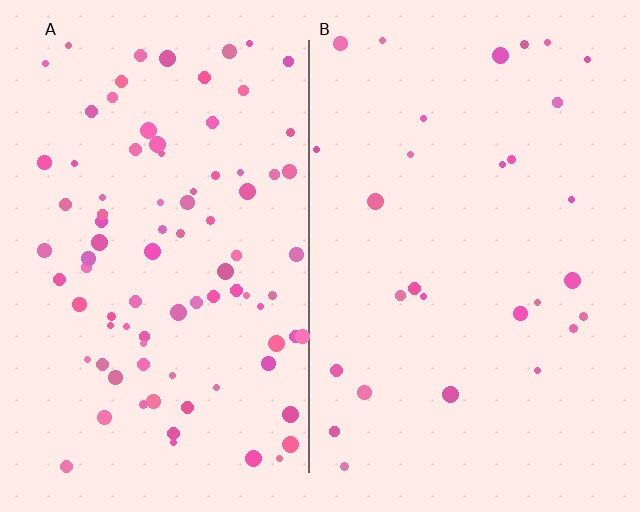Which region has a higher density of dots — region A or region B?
A (the left).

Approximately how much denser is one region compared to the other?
Approximately 3.1× — region A over region B.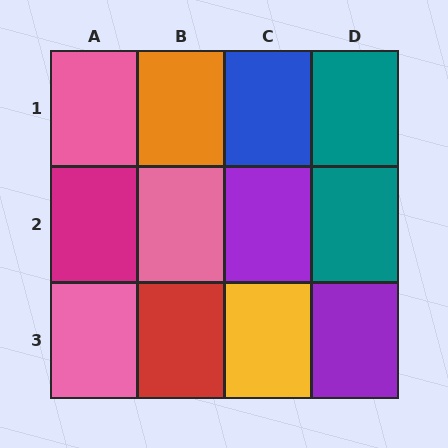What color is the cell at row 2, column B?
Pink.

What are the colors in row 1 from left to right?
Pink, orange, blue, teal.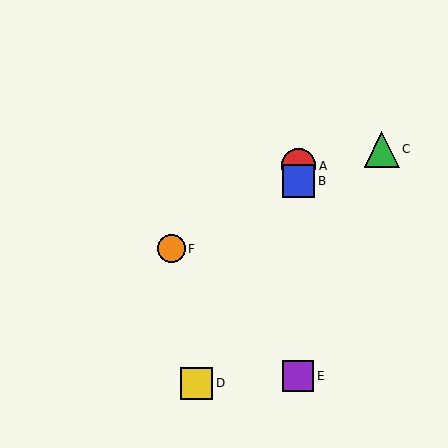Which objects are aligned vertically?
Objects A, B, E are aligned vertically.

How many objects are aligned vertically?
3 objects (A, B, E) are aligned vertically.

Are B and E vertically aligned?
Yes, both are at x≈298.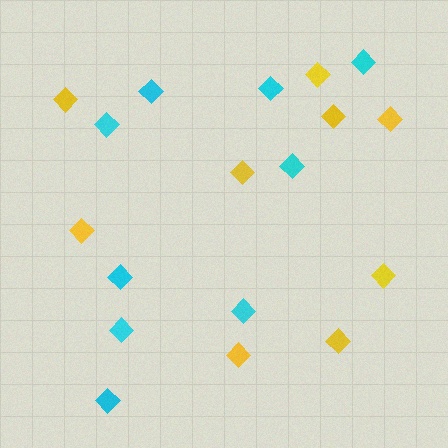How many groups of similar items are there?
There are 2 groups: one group of yellow diamonds (9) and one group of cyan diamonds (9).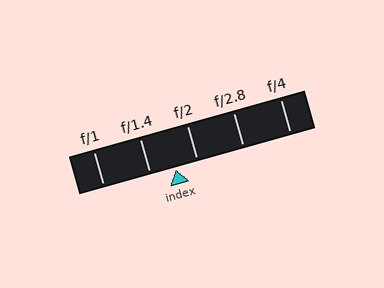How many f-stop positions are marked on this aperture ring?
There are 5 f-stop positions marked.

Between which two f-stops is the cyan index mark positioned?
The index mark is between f/1.4 and f/2.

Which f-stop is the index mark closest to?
The index mark is closest to f/2.